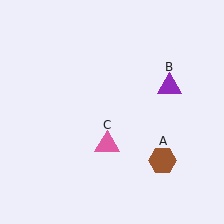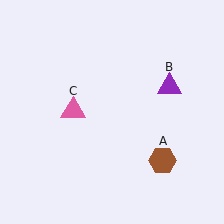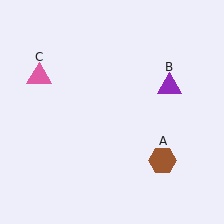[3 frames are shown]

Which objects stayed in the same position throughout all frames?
Brown hexagon (object A) and purple triangle (object B) remained stationary.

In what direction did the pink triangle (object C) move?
The pink triangle (object C) moved up and to the left.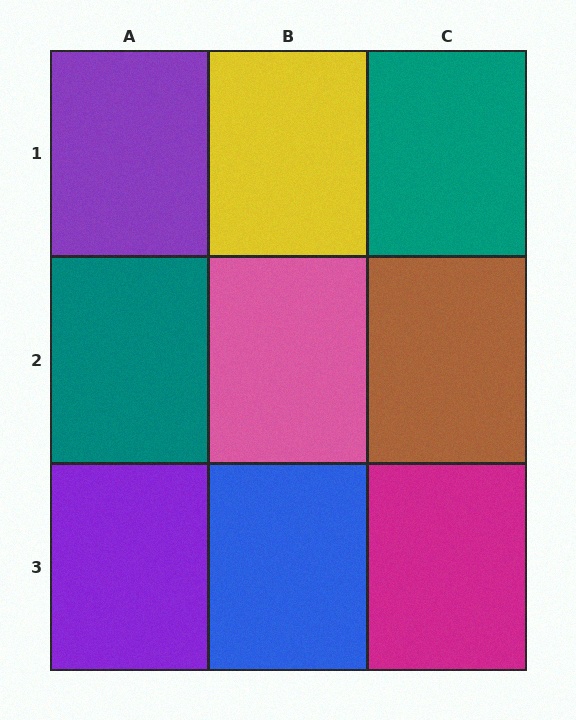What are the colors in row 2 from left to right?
Teal, pink, brown.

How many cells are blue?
1 cell is blue.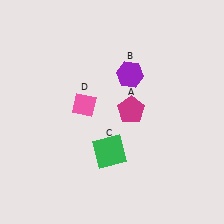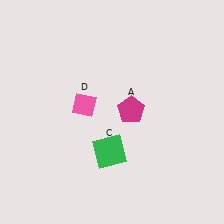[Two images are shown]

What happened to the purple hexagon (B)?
The purple hexagon (B) was removed in Image 2. It was in the top-right area of Image 1.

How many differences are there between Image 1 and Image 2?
There is 1 difference between the two images.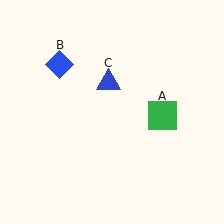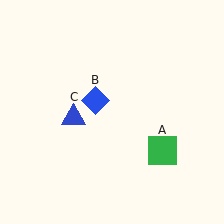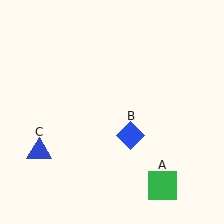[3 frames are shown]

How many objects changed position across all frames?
3 objects changed position: green square (object A), blue diamond (object B), blue triangle (object C).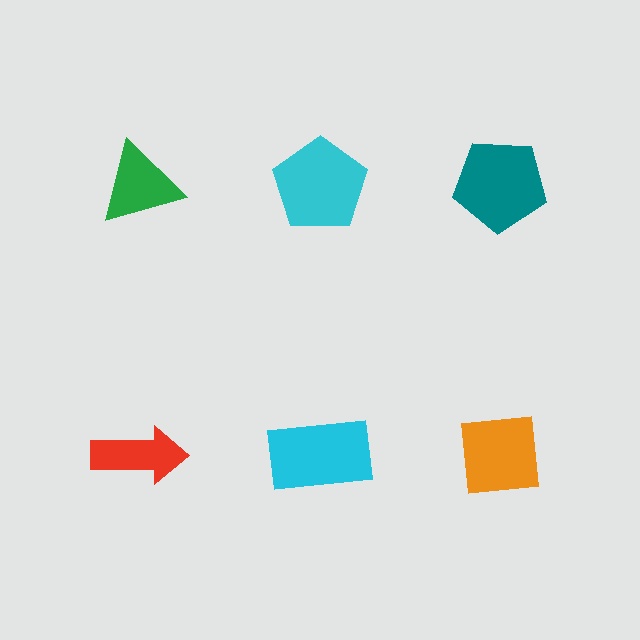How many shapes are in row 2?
3 shapes.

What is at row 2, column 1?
A red arrow.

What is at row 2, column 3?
An orange square.